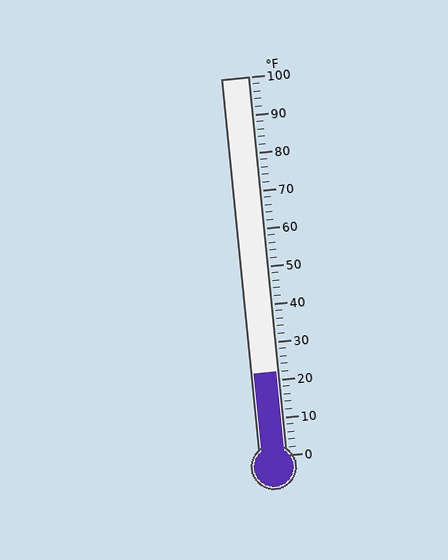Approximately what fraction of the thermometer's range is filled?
The thermometer is filled to approximately 20% of its range.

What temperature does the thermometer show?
The thermometer shows approximately 22°F.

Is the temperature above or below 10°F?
The temperature is above 10°F.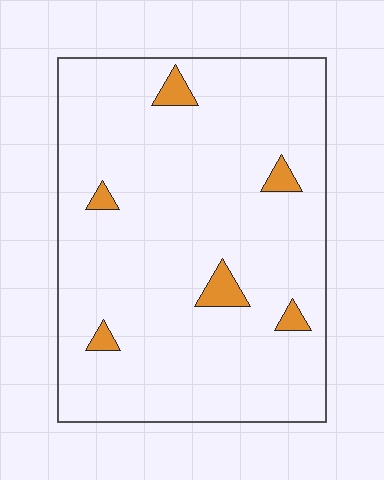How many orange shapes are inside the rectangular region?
6.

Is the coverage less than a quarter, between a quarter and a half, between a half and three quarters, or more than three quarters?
Less than a quarter.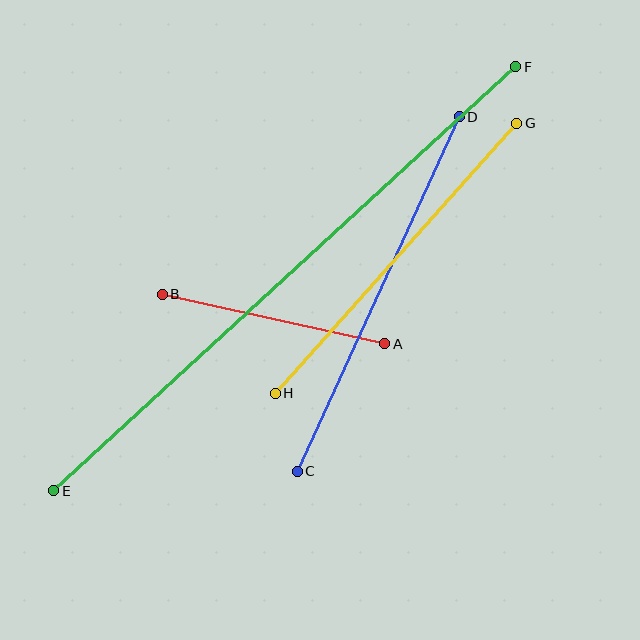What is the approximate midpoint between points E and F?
The midpoint is at approximately (285, 279) pixels.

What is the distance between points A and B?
The distance is approximately 228 pixels.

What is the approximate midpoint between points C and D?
The midpoint is at approximately (378, 294) pixels.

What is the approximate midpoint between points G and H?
The midpoint is at approximately (396, 258) pixels.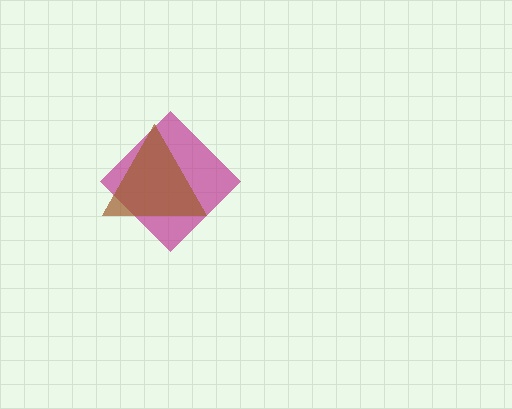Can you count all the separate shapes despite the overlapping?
Yes, there are 2 separate shapes.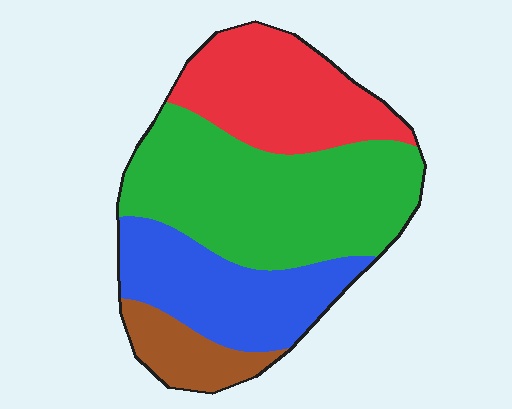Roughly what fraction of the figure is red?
Red takes up about one quarter (1/4) of the figure.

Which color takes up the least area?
Brown, at roughly 10%.